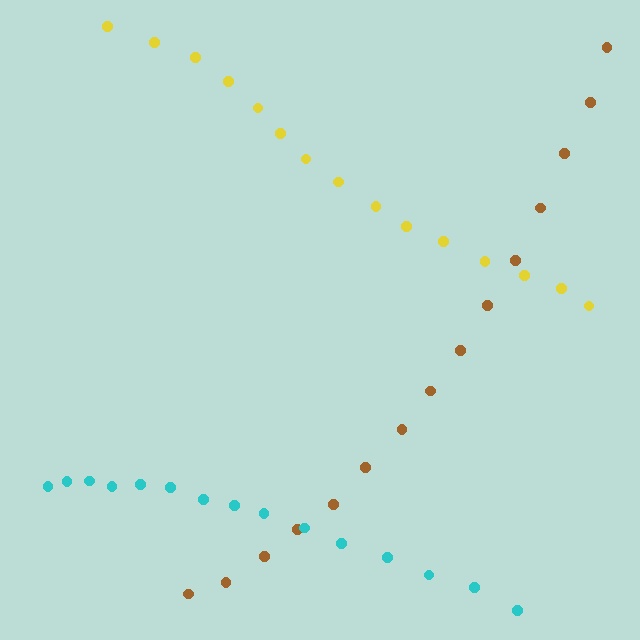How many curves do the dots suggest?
There are 3 distinct paths.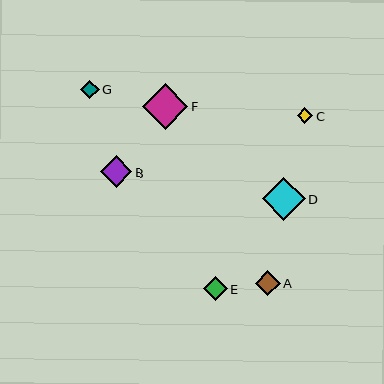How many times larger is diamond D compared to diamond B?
Diamond D is approximately 1.4 times the size of diamond B.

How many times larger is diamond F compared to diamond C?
Diamond F is approximately 2.9 times the size of diamond C.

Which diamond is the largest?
Diamond F is the largest with a size of approximately 46 pixels.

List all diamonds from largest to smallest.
From largest to smallest: F, D, B, A, E, G, C.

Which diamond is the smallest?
Diamond C is the smallest with a size of approximately 16 pixels.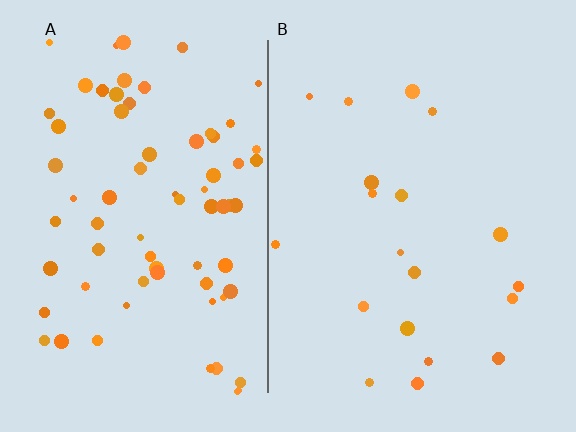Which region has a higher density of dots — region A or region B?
A (the left).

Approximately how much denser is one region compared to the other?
Approximately 3.7× — region A over region B.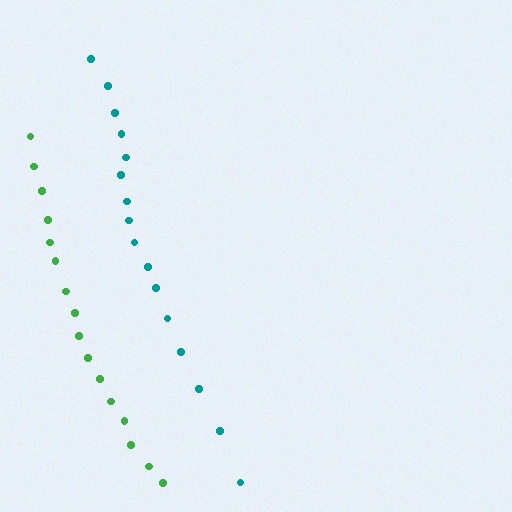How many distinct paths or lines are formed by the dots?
There are 2 distinct paths.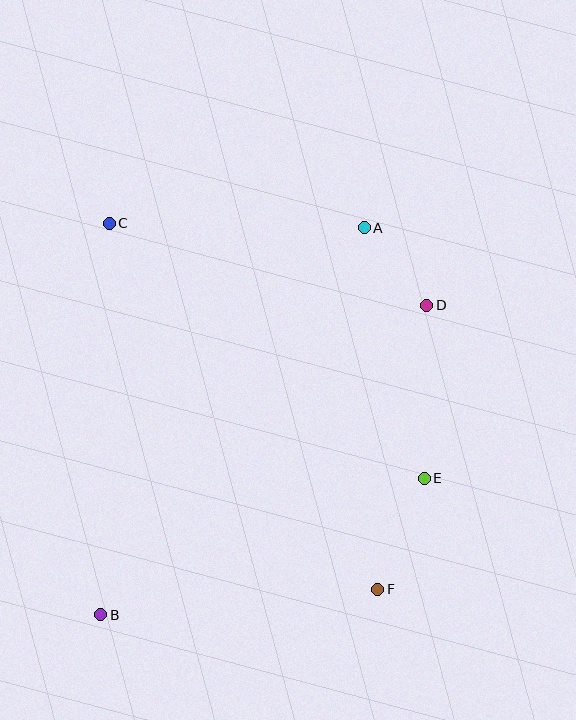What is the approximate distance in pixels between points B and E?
The distance between B and E is approximately 351 pixels.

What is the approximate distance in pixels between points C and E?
The distance between C and E is approximately 406 pixels.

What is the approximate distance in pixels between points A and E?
The distance between A and E is approximately 258 pixels.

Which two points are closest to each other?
Points A and D are closest to each other.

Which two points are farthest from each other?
Points A and B are farthest from each other.